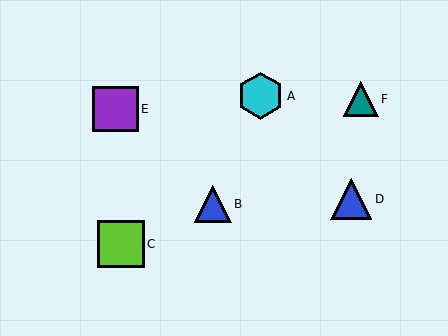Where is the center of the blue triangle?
The center of the blue triangle is at (213, 204).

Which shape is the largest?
The cyan hexagon (labeled A) is the largest.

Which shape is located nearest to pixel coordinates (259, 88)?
The cyan hexagon (labeled A) at (260, 96) is nearest to that location.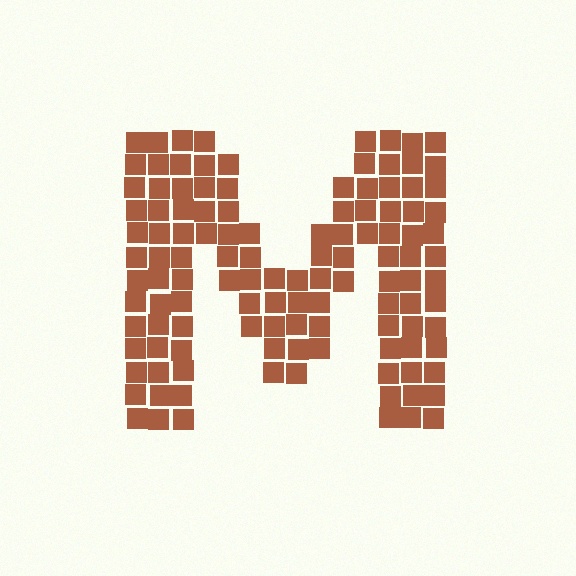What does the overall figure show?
The overall figure shows the letter M.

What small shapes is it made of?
It is made of small squares.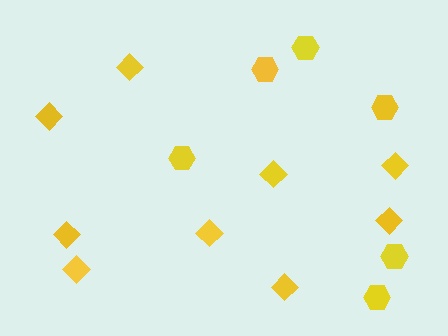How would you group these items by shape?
There are 2 groups: one group of diamonds (9) and one group of hexagons (6).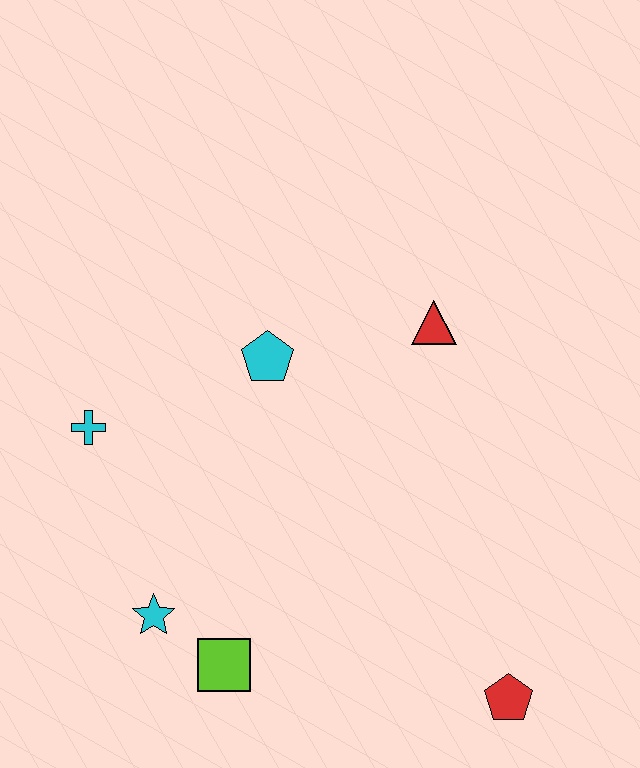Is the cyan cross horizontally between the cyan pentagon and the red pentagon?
No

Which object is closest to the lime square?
The cyan star is closest to the lime square.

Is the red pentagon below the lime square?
Yes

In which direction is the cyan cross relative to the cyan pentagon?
The cyan cross is to the left of the cyan pentagon.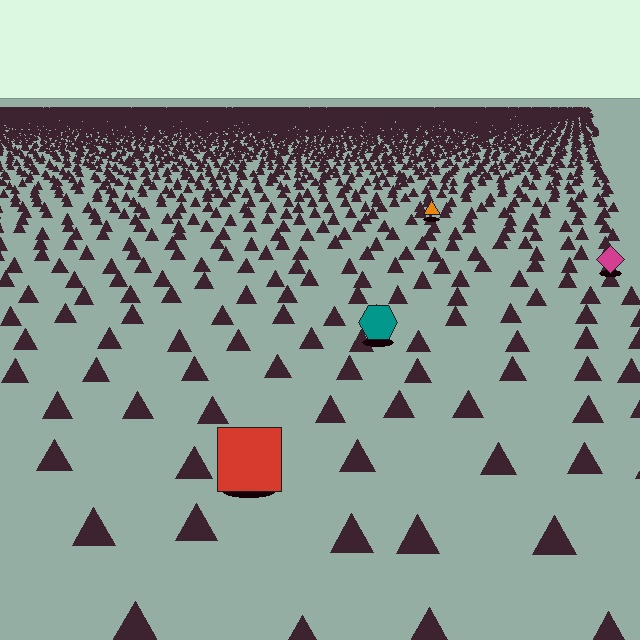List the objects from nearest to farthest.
From nearest to farthest: the red square, the teal hexagon, the magenta diamond, the orange triangle.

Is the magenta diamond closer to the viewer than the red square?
No. The red square is closer — you can tell from the texture gradient: the ground texture is coarser near it.